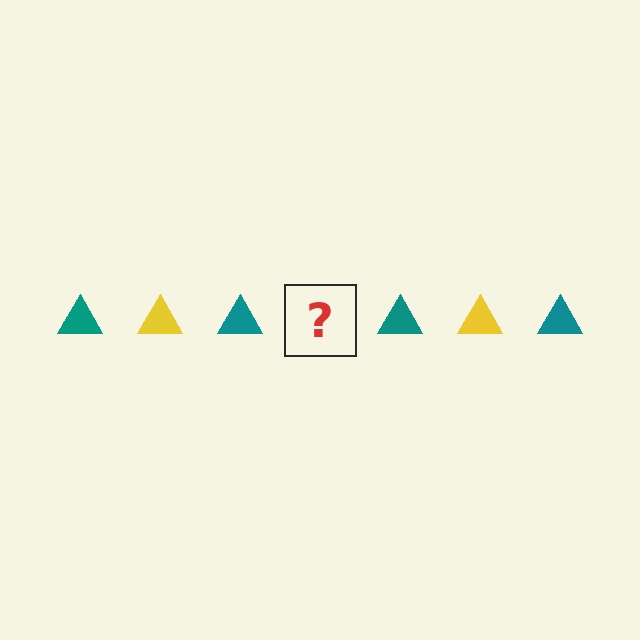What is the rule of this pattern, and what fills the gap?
The rule is that the pattern cycles through teal, yellow triangles. The gap should be filled with a yellow triangle.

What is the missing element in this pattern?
The missing element is a yellow triangle.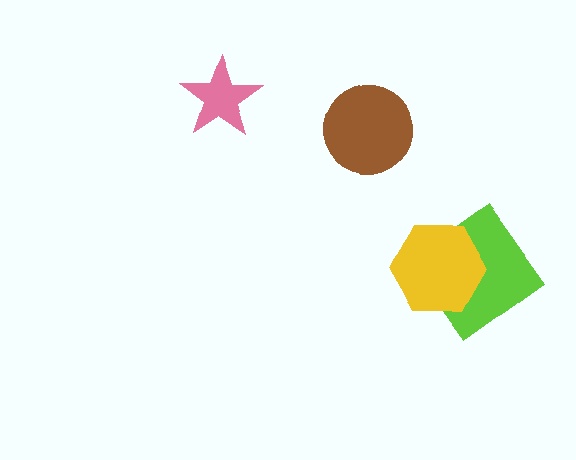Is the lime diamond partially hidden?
Yes, it is partially covered by another shape.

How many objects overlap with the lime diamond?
1 object overlaps with the lime diamond.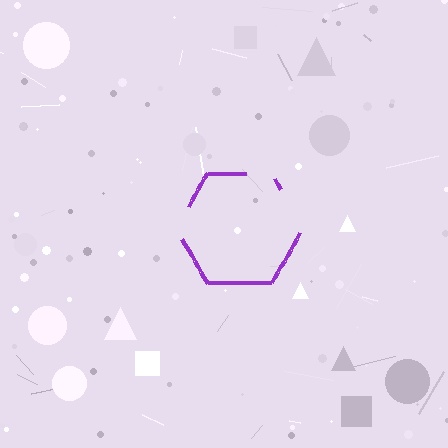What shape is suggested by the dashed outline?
The dashed outline suggests a hexagon.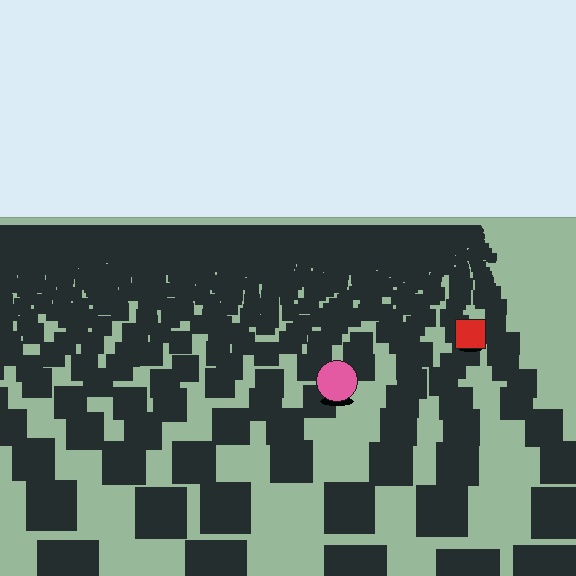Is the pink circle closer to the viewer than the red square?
Yes. The pink circle is closer — you can tell from the texture gradient: the ground texture is coarser near it.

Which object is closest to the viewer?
The pink circle is closest. The texture marks near it are larger and more spread out.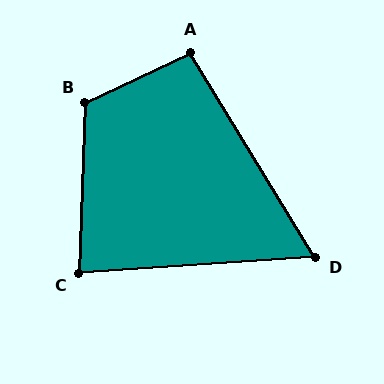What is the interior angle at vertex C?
Approximately 84 degrees (acute).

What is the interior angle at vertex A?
Approximately 96 degrees (obtuse).